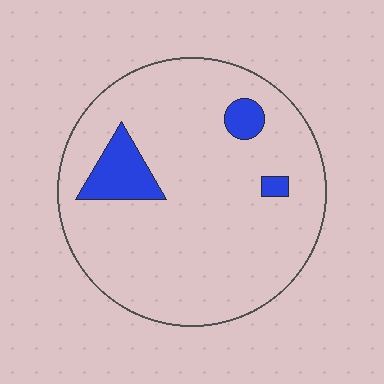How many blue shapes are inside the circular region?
3.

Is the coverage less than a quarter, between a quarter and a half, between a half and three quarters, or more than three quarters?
Less than a quarter.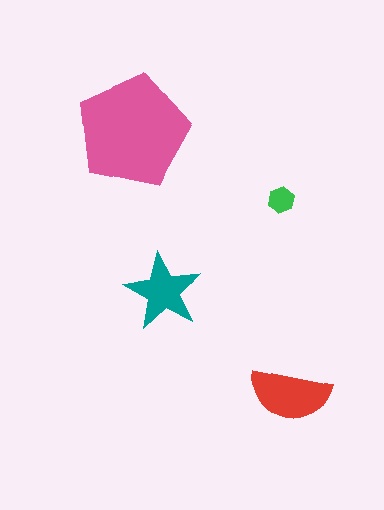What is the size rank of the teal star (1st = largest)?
3rd.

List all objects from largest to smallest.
The pink pentagon, the red semicircle, the teal star, the green hexagon.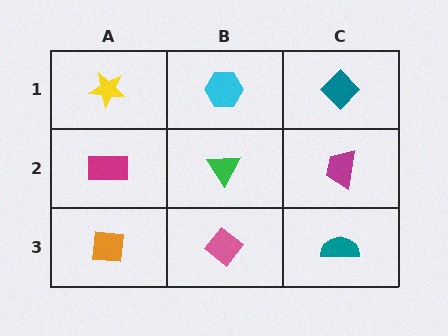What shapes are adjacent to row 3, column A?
A magenta rectangle (row 2, column A), a pink diamond (row 3, column B).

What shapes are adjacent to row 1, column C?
A magenta trapezoid (row 2, column C), a cyan hexagon (row 1, column B).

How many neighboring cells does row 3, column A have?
2.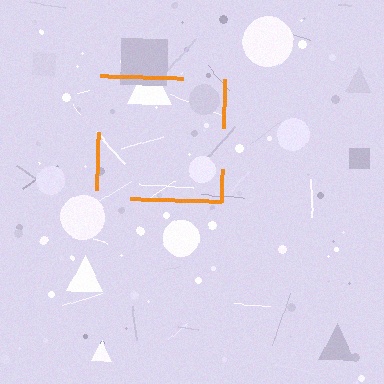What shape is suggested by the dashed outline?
The dashed outline suggests a square.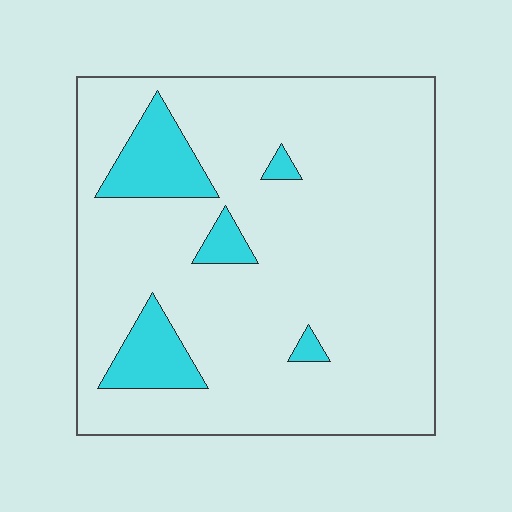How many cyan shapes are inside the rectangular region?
5.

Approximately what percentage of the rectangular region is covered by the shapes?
Approximately 10%.